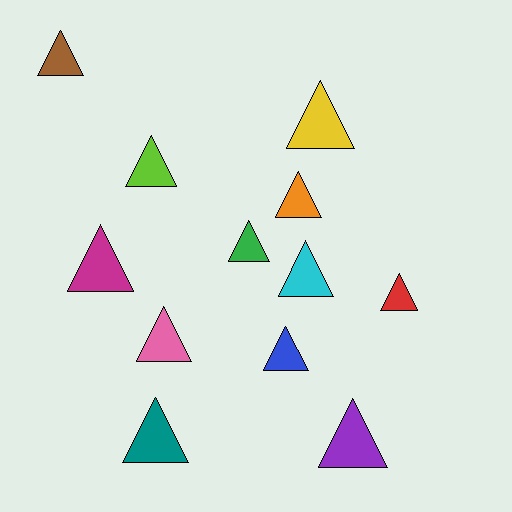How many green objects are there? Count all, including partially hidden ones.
There is 1 green object.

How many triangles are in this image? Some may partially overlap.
There are 12 triangles.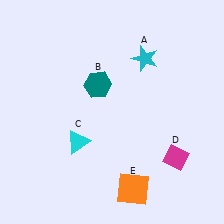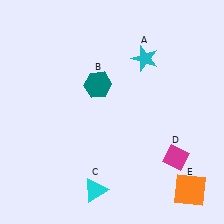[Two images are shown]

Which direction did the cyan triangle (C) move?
The cyan triangle (C) moved down.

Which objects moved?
The objects that moved are: the cyan triangle (C), the orange square (E).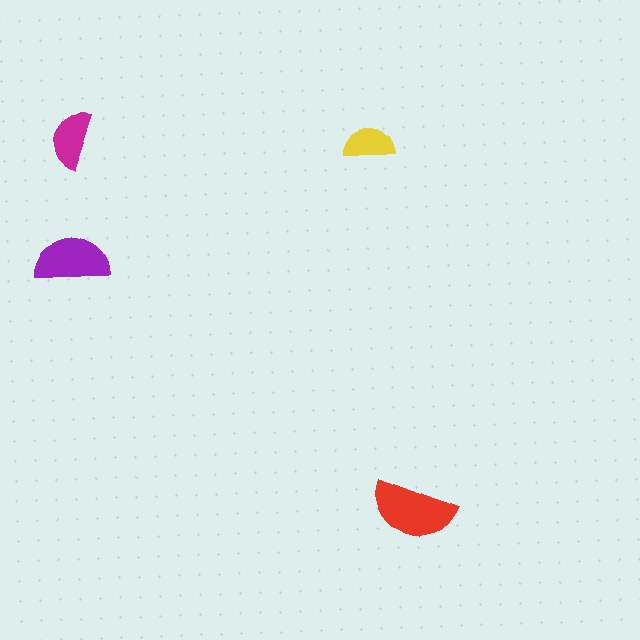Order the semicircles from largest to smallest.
the red one, the purple one, the magenta one, the yellow one.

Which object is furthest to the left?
The purple semicircle is leftmost.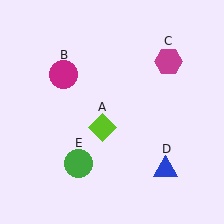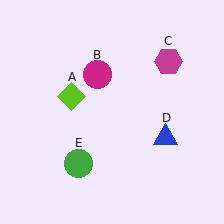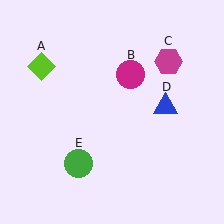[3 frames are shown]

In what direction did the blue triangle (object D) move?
The blue triangle (object D) moved up.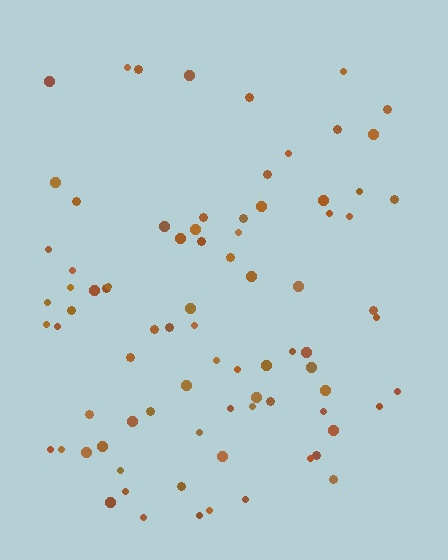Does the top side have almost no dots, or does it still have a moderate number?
Still a moderate number, just noticeably fewer than the bottom.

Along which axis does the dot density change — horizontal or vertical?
Vertical.